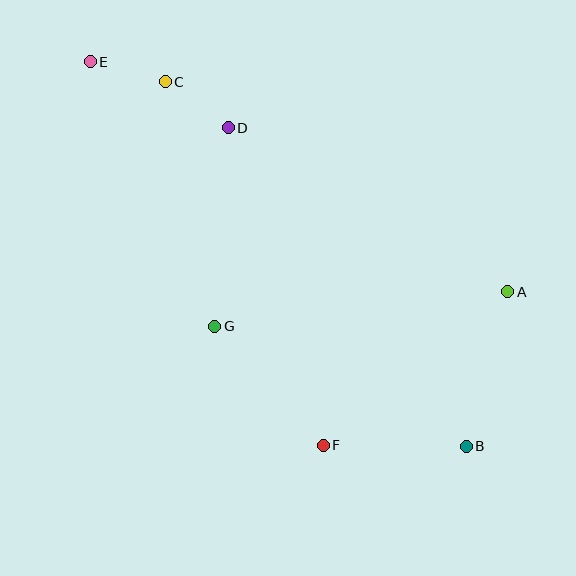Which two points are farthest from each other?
Points B and E are farthest from each other.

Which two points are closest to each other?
Points C and E are closest to each other.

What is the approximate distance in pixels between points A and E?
The distance between A and E is approximately 476 pixels.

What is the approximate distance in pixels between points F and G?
The distance between F and G is approximately 161 pixels.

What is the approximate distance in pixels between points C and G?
The distance between C and G is approximately 249 pixels.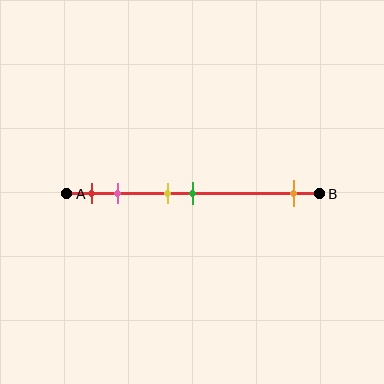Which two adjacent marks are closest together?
The yellow and green marks are the closest adjacent pair.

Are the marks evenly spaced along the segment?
No, the marks are not evenly spaced.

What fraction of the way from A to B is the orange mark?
The orange mark is approximately 90% (0.9) of the way from A to B.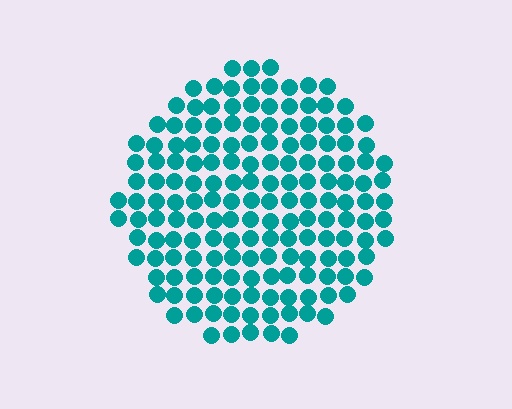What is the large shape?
The large shape is a circle.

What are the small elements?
The small elements are circles.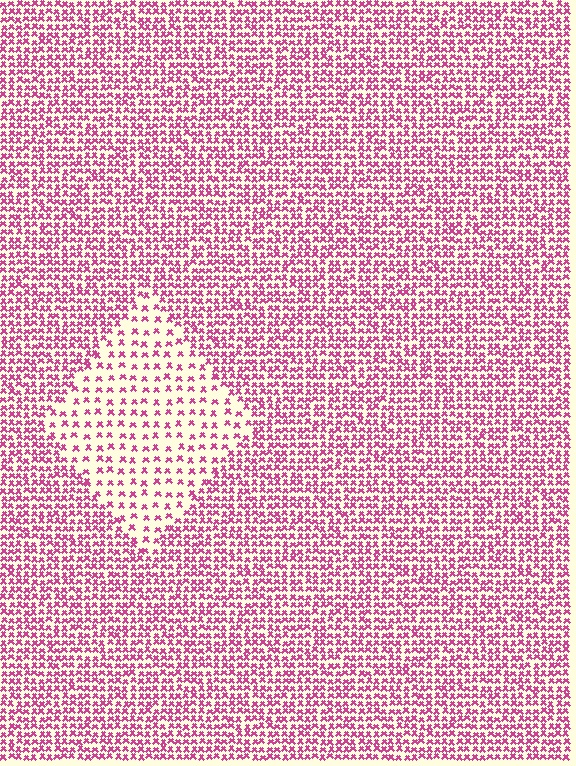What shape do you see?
I see a diamond.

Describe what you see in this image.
The image contains small magenta elements arranged at two different densities. A diamond-shaped region is visible where the elements are less densely packed than the surrounding area.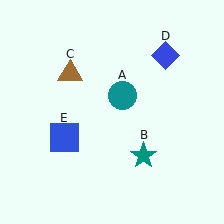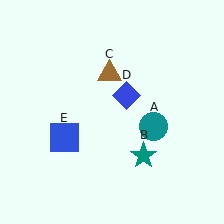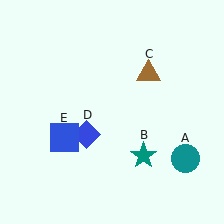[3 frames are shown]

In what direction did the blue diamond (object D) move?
The blue diamond (object D) moved down and to the left.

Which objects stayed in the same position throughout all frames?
Teal star (object B) and blue square (object E) remained stationary.